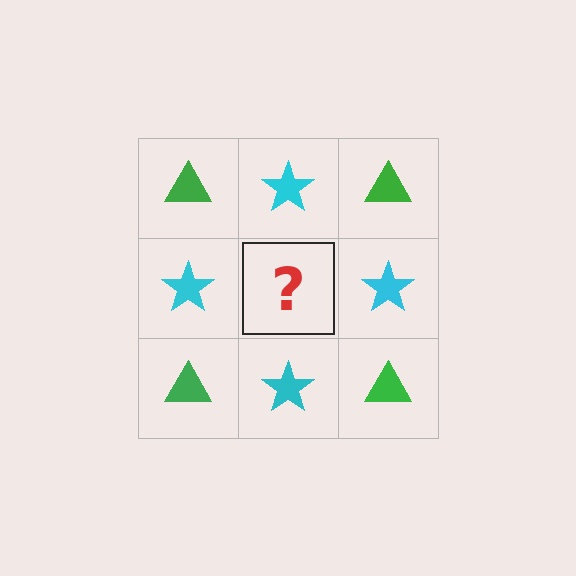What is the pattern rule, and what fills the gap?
The rule is that it alternates green triangle and cyan star in a checkerboard pattern. The gap should be filled with a green triangle.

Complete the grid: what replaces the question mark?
The question mark should be replaced with a green triangle.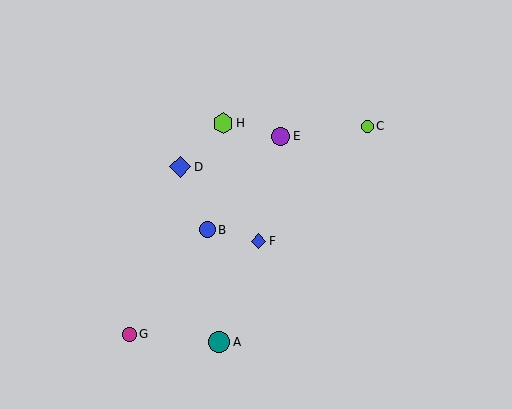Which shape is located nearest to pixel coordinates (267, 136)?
The purple circle (labeled E) at (281, 136) is nearest to that location.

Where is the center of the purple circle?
The center of the purple circle is at (281, 136).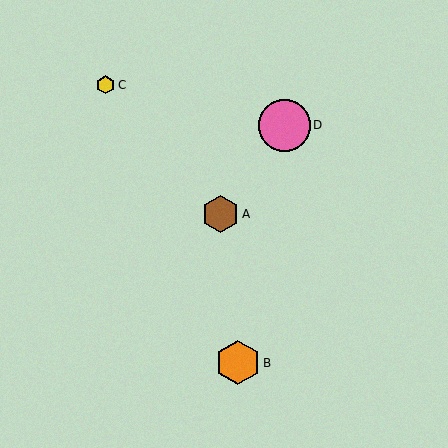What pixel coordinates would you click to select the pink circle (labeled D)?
Click at (285, 125) to select the pink circle D.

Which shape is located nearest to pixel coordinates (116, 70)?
The yellow hexagon (labeled C) at (106, 85) is nearest to that location.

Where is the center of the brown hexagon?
The center of the brown hexagon is at (220, 214).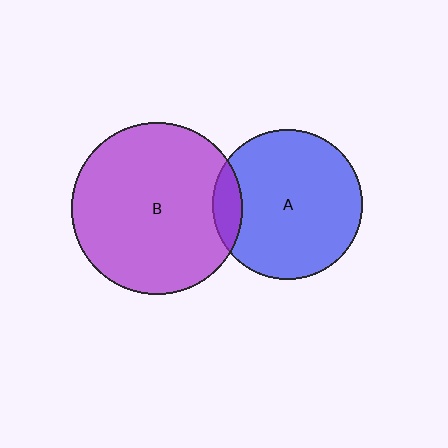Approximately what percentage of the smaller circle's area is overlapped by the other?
Approximately 10%.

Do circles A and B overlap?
Yes.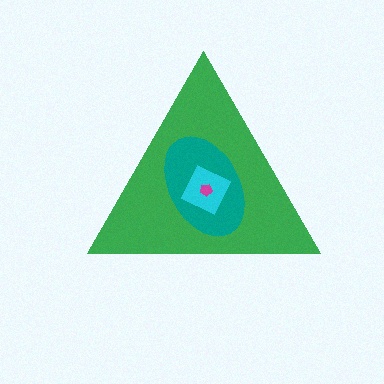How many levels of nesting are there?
4.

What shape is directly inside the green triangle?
The teal ellipse.